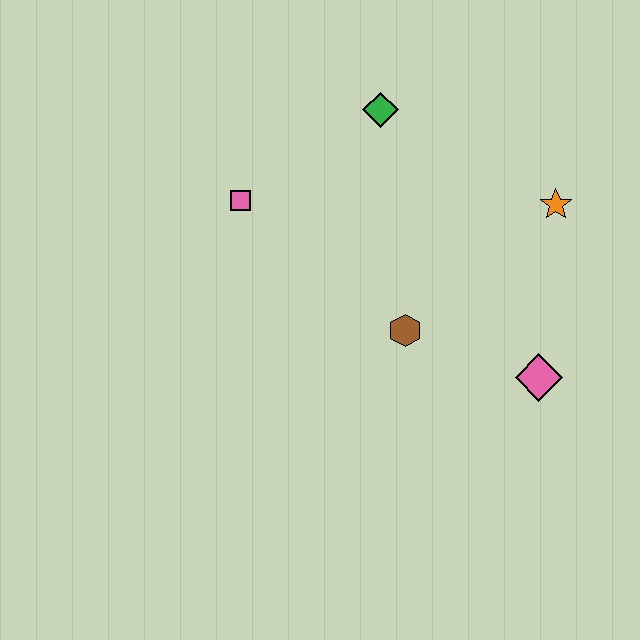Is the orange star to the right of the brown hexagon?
Yes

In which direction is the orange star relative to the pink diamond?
The orange star is above the pink diamond.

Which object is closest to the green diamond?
The pink square is closest to the green diamond.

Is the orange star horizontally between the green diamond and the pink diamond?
No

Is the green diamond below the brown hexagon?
No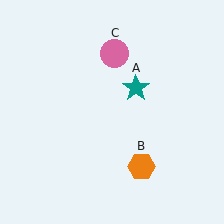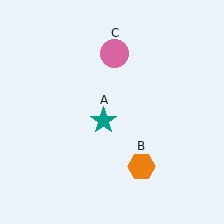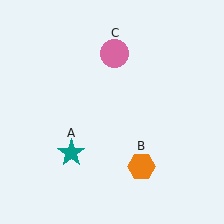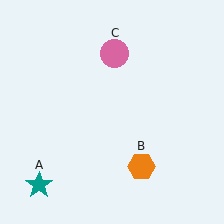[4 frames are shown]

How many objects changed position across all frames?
1 object changed position: teal star (object A).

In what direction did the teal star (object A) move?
The teal star (object A) moved down and to the left.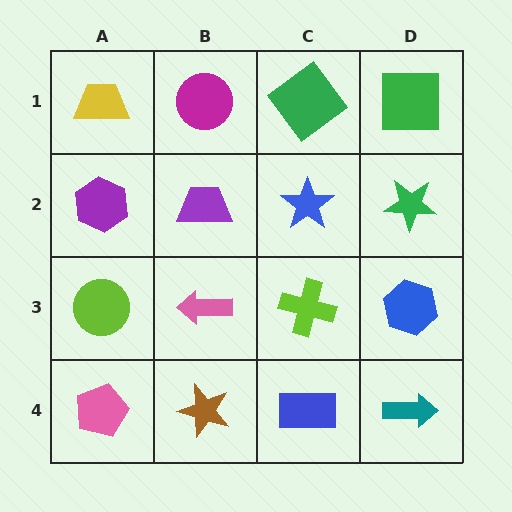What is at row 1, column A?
A yellow trapezoid.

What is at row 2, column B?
A purple trapezoid.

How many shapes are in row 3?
4 shapes.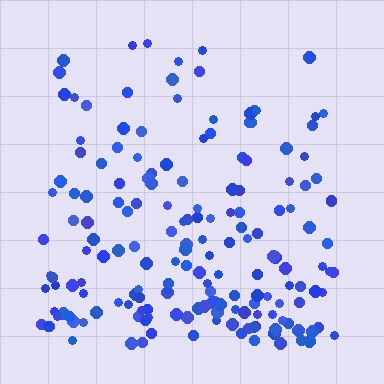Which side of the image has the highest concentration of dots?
The bottom.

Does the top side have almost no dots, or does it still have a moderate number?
Still a moderate number, just noticeably fewer than the bottom.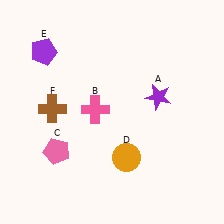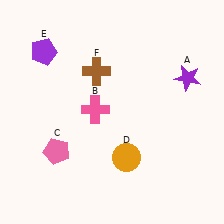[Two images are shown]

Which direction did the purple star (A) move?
The purple star (A) moved right.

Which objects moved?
The objects that moved are: the purple star (A), the brown cross (F).